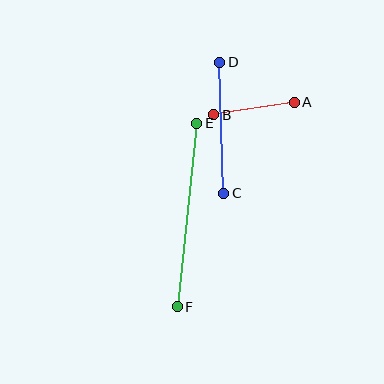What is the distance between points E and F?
The distance is approximately 185 pixels.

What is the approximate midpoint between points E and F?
The midpoint is at approximately (187, 215) pixels.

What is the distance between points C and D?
The distance is approximately 131 pixels.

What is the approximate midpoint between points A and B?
The midpoint is at approximately (254, 109) pixels.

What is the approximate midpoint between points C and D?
The midpoint is at approximately (222, 128) pixels.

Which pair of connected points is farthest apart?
Points E and F are farthest apart.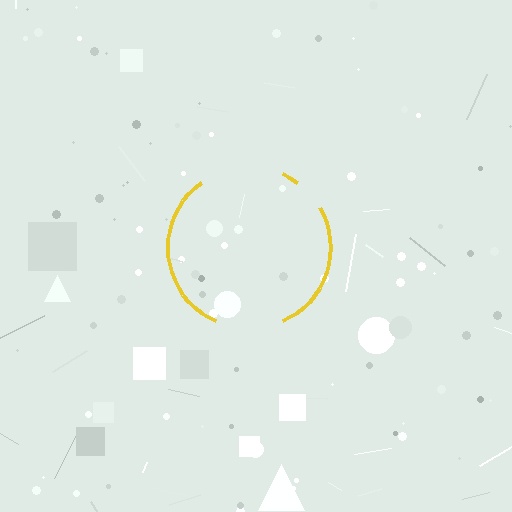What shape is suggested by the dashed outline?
The dashed outline suggests a circle.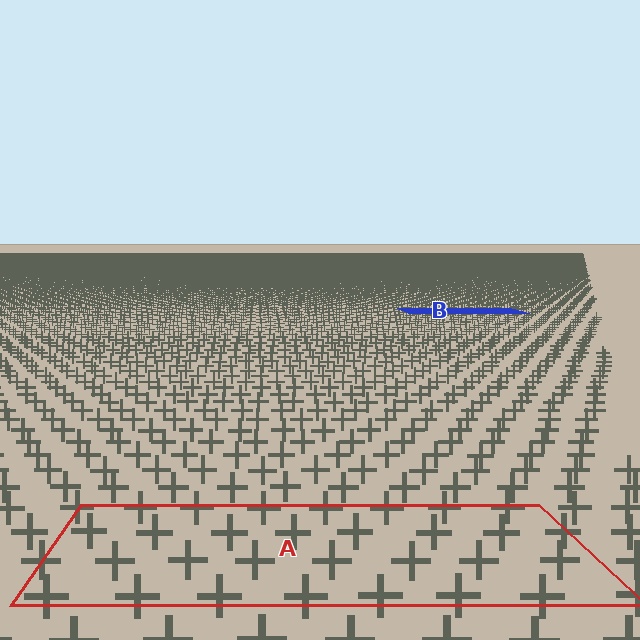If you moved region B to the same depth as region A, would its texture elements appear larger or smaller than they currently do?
They would appear larger. At a closer depth, the same texture elements are projected at a bigger on-screen size.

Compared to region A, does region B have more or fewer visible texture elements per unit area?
Region B has more texture elements per unit area — they are packed more densely because it is farther away.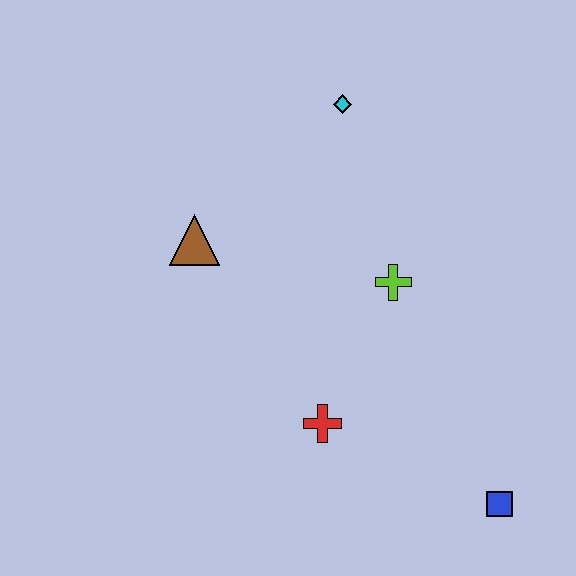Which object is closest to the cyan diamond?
The lime cross is closest to the cyan diamond.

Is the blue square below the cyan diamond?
Yes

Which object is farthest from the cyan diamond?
The blue square is farthest from the cyan diamond.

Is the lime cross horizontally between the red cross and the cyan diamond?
No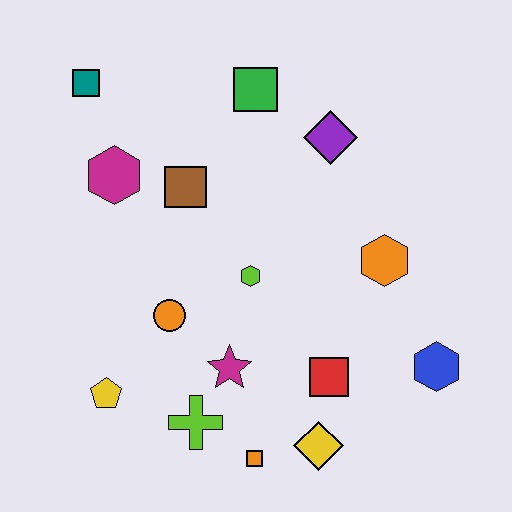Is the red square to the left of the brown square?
No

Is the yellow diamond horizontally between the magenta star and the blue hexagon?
Yes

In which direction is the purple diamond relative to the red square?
The purple diamond is above the red square.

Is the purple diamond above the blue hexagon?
Yes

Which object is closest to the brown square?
The magenta hexagon is closest to the brown square.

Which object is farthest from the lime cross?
The teal square is farthest from the lime cross.